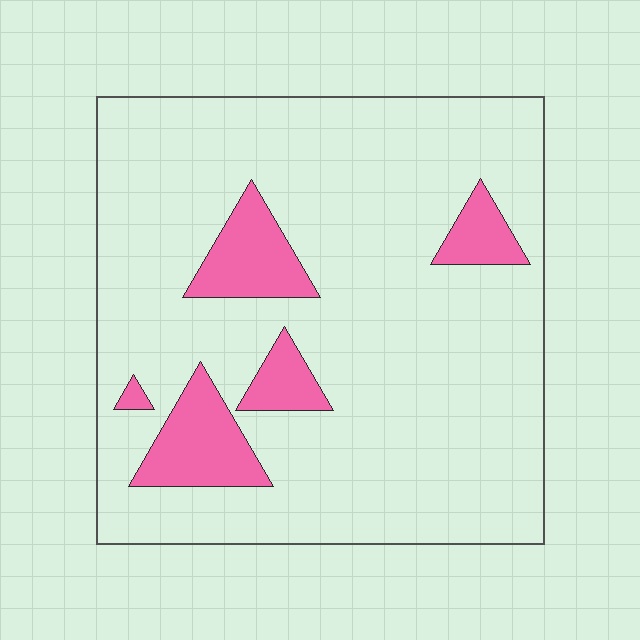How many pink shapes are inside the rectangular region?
5.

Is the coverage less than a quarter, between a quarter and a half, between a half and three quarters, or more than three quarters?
Less than a quarter.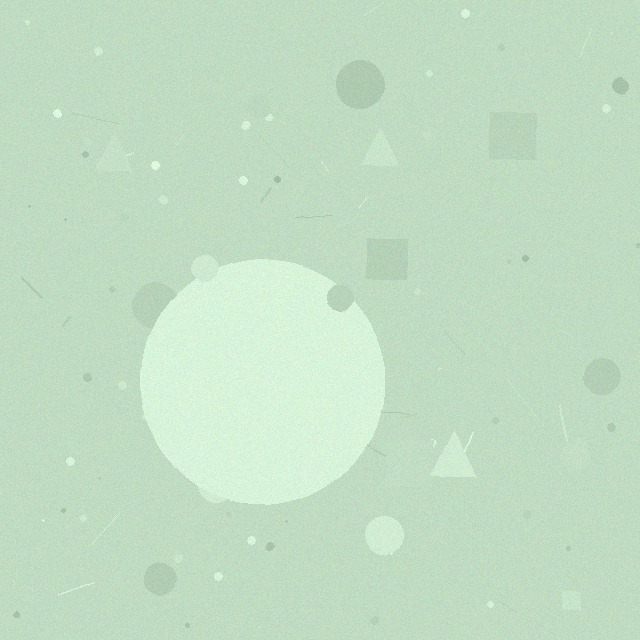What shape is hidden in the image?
A circle is hidden in the image.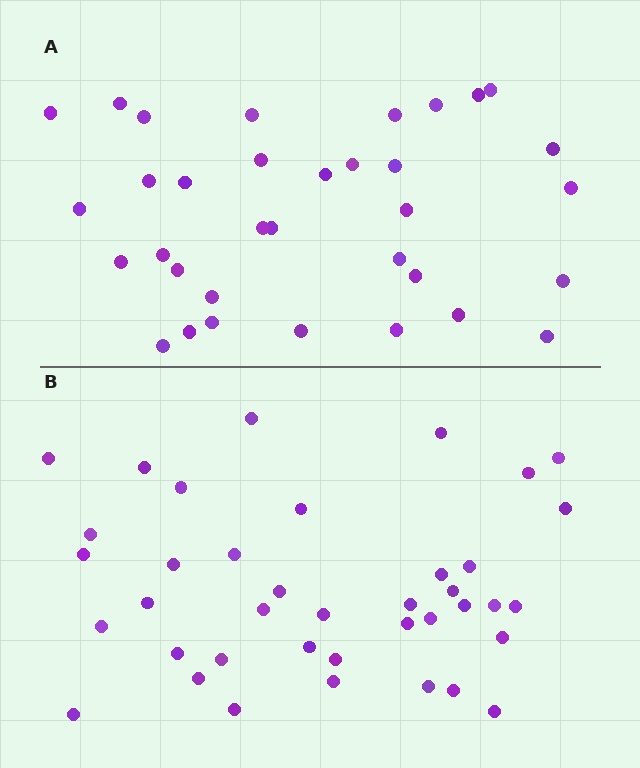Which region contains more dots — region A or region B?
Region B (the bottom region) has more dots.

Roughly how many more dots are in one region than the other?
Region B has about 5 more dots than region A.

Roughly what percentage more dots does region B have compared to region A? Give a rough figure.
About 15% more.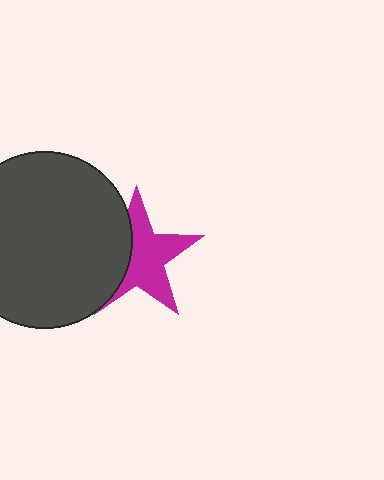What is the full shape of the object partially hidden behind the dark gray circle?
The partially hidden object is a magenta star.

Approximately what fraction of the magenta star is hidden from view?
Roughly 36% of the magenta star is hidden behind the dark gray circle.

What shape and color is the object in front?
The object in front is a dark gray circle.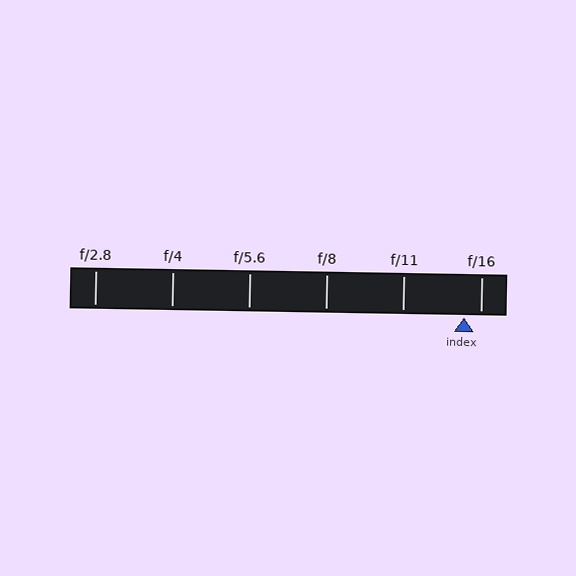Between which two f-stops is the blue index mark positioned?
The index mark is between f/11 and f/16.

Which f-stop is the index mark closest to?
The index mark is closest to f/16.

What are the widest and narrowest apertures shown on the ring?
The widest aperture shown is f/2.8 and the narrowest is f/16.